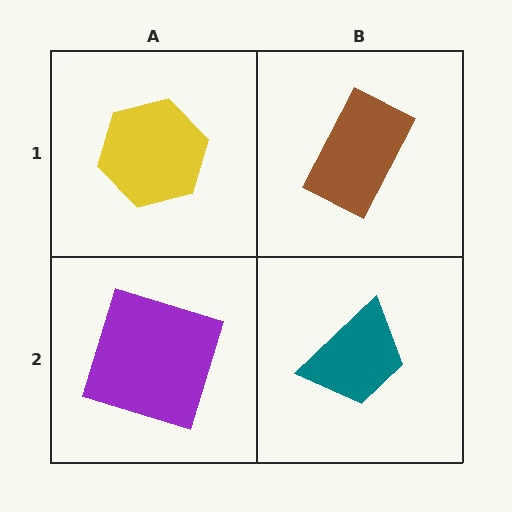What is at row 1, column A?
A yellow hexagon.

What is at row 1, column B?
A brown rectangle.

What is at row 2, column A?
A purple square.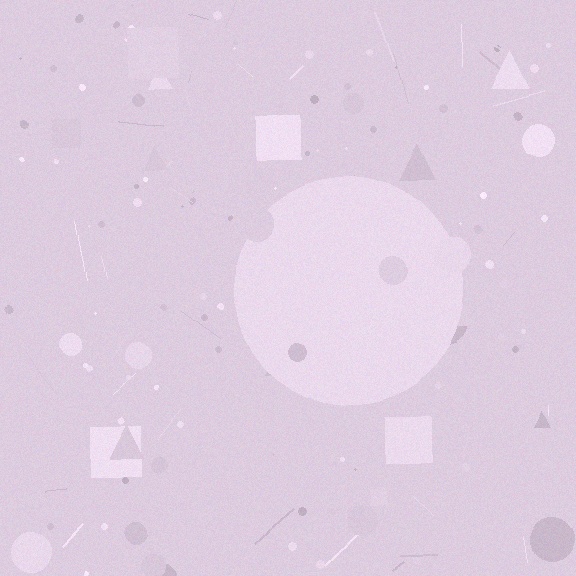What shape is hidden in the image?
A circle is hidden in the image.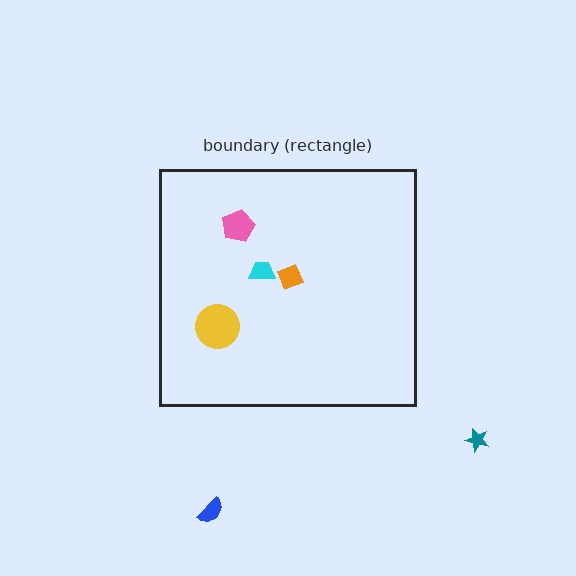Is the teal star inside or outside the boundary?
Outside.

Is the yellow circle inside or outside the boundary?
Inside.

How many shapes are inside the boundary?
4 inside, 2 outside.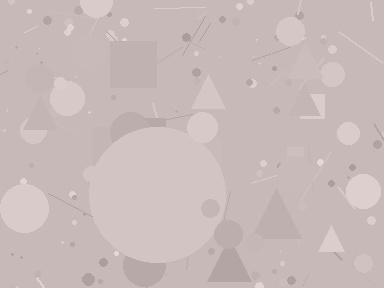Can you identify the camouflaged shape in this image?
The camouflaged shape is a circle.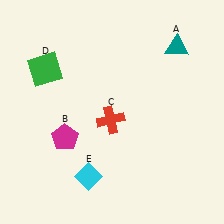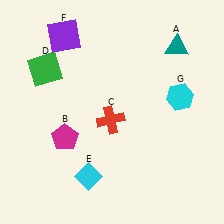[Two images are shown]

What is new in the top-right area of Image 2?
A cyan hexagon (G) was added in the top-right area of Image 2.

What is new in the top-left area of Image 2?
A purple square (F) was added in the top-left area of Image 2.